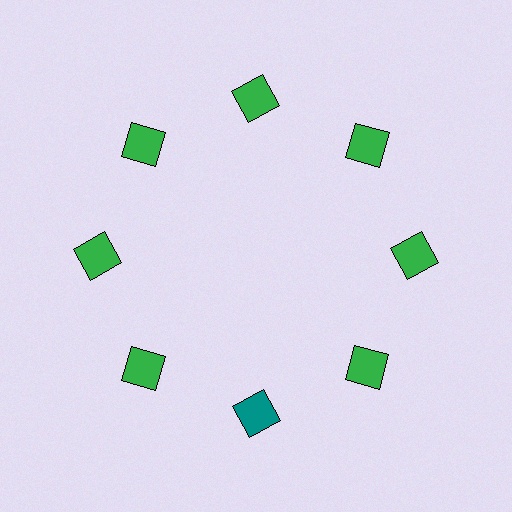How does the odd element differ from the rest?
It has a different color: teal instead of green.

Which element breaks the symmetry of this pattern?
The teal square at roughly the 6 o'clock position breaks the symmetry. All other shapes are green squares.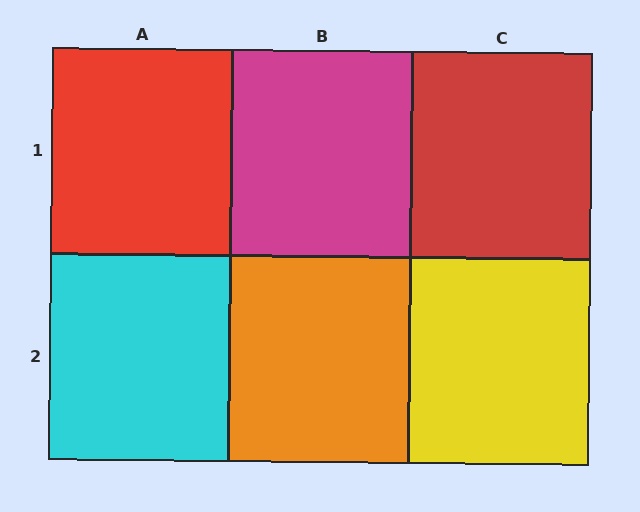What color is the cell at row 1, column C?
Red.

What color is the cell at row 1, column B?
Magenta.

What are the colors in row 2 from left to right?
Cyan, orange, yellow.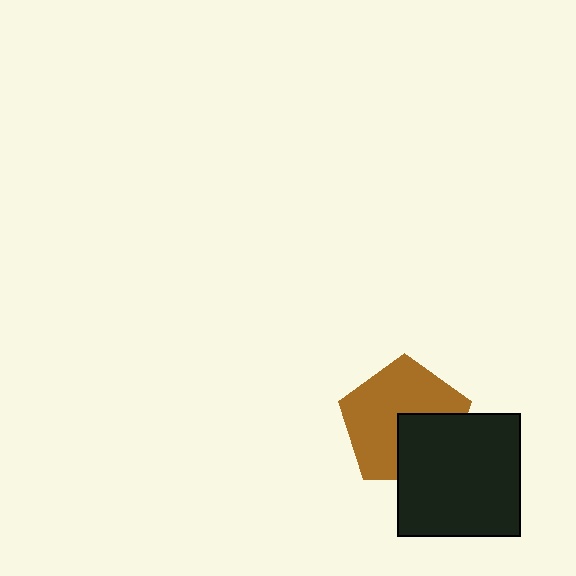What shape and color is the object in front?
The object in front is a black square.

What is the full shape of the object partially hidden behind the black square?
The partially hidden object is a brown pentagon.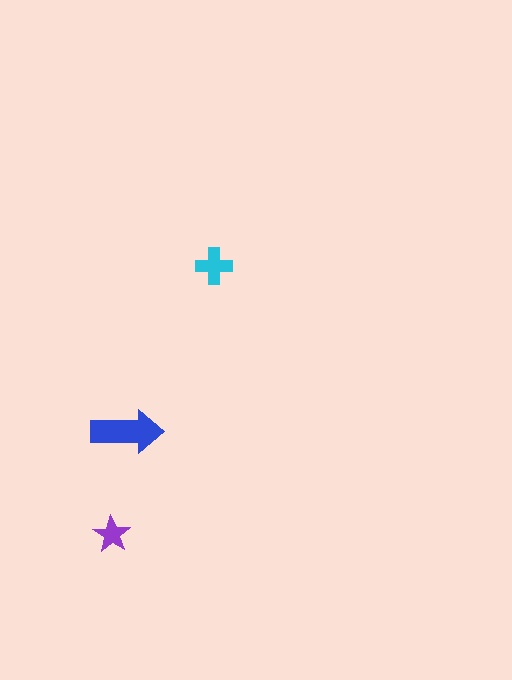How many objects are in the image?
There are 3 objects in the image.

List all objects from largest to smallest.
The blue arrow, the cyan cross, the purple star.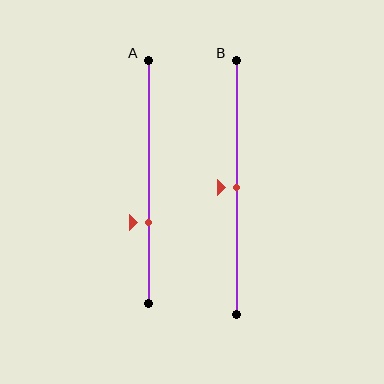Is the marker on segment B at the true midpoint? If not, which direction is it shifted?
Yes, the marker on segment B is at the true midpoint.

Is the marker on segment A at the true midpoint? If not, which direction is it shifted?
No, the marker on segment A is shifted downward by about 17% of the segment length.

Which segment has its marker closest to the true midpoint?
Segment B has its marker closest to the true midpoint.